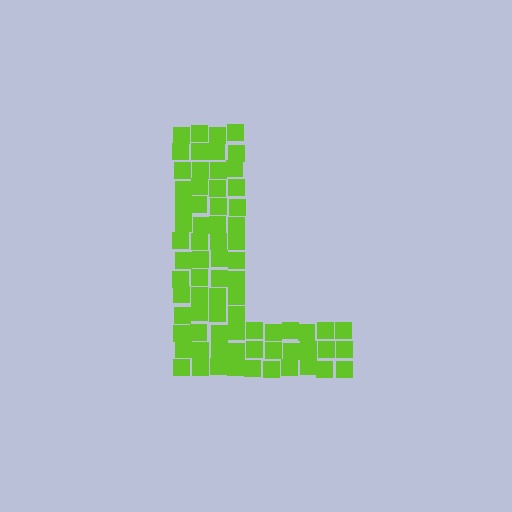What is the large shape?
The large shape is the letter L.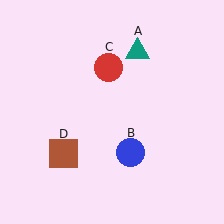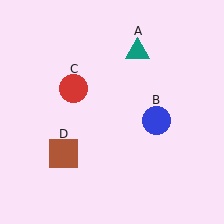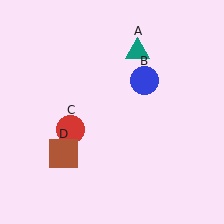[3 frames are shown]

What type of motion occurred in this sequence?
The blue circle (object B), red circle (object C) rotated counterclockwise around the center of the scene.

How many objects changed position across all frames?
2 objects changed position: blue circle (object B), red circle (object C).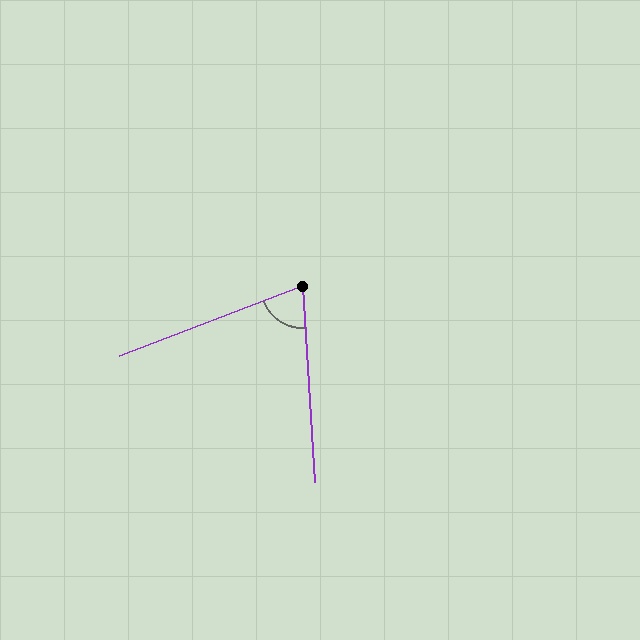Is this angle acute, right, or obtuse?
It is acute.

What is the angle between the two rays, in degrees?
Approximately 73 degrees.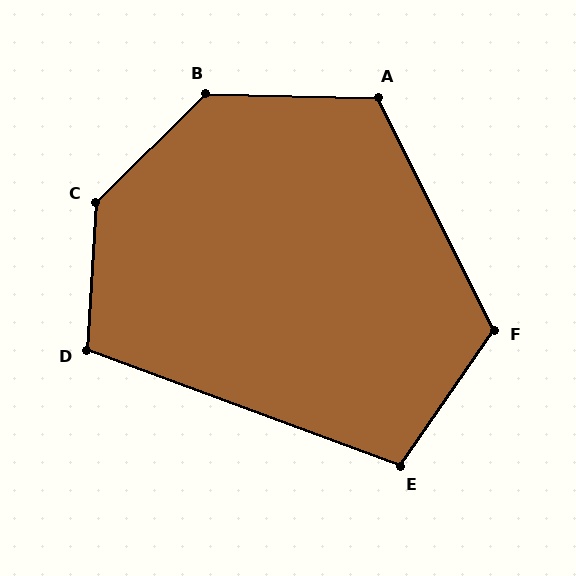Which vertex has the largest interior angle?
C, at approximately 138 degrees.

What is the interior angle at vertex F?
Approximately 119 degrees (obtuse).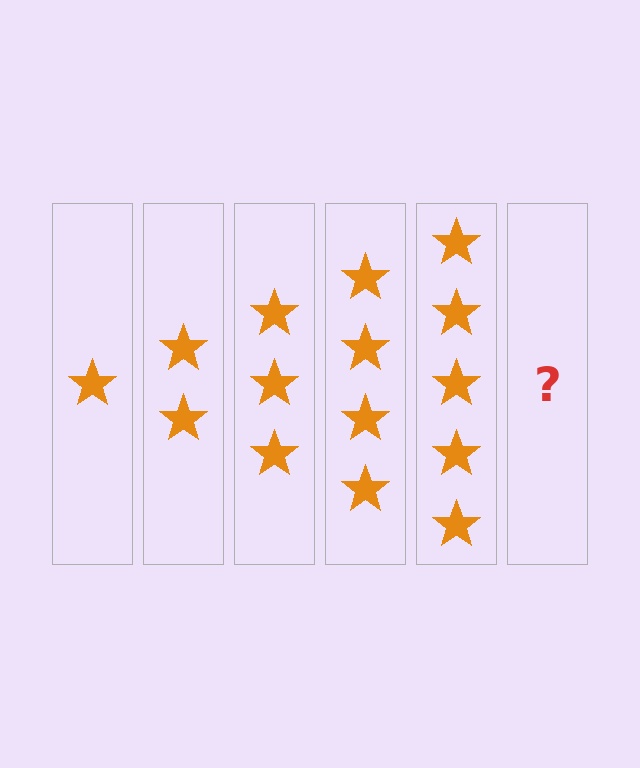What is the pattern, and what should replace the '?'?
The pattern is that each step adds one more star. The '?' should be 6 stars.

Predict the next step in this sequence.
The next step is 6 stars.